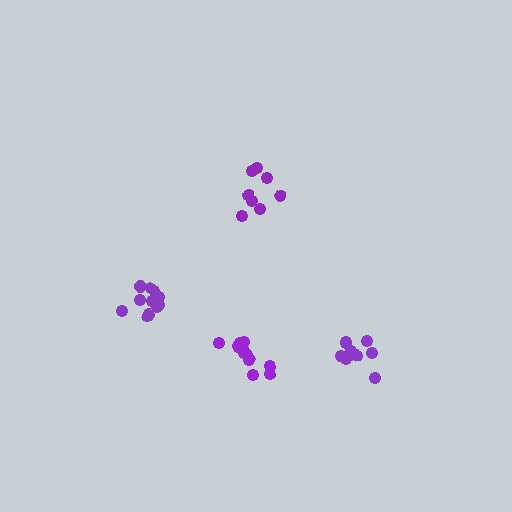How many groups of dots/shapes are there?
There are 4 groups.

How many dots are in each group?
Group 1: 11 dots, Group 2: 8 dots, Group 3: 8 dots, Group 4: 11 dots (38 total).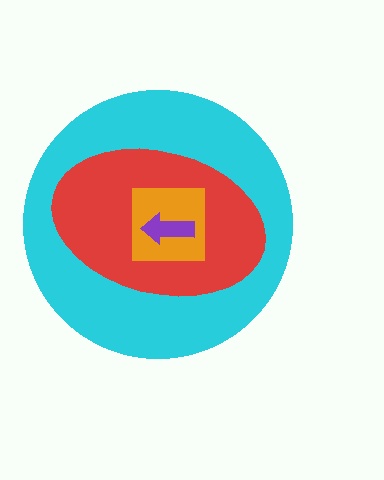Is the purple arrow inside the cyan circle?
Yes.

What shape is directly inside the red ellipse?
The orange square.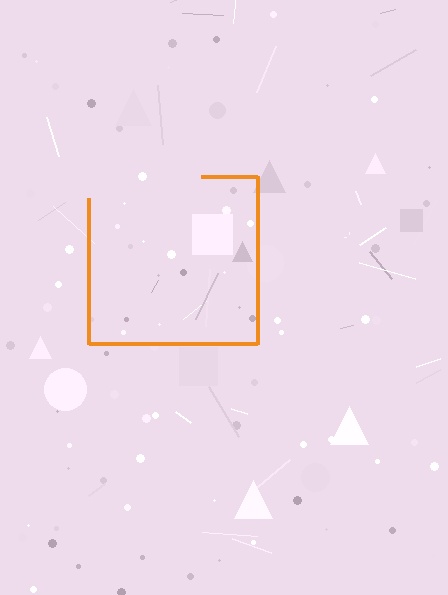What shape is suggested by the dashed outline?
The dashed outline suggests a square.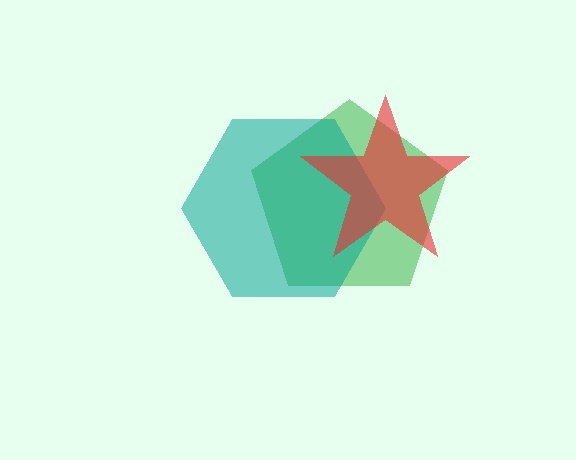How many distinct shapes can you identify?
There are 3 distinct shapes: a green pentagon, a teal hexagon, a red star.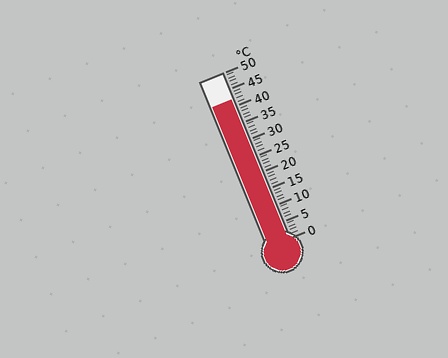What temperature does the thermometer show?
The thermometer shows approximately 42°C.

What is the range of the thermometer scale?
The thermometer scale ranges from 0°C to 50°C.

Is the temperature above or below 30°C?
The temperature is above 30°C.